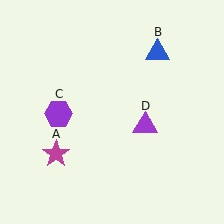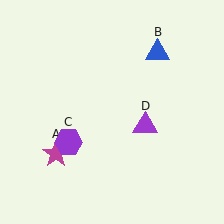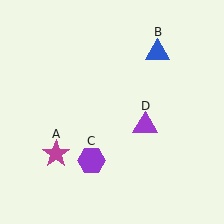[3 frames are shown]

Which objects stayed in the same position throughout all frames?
Magenta star (object A) and blue triangle (object B) and purple triangle (object D) remained stationary.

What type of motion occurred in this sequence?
The purple hexagon (object C) rotated counterclockwise around the center of the scene.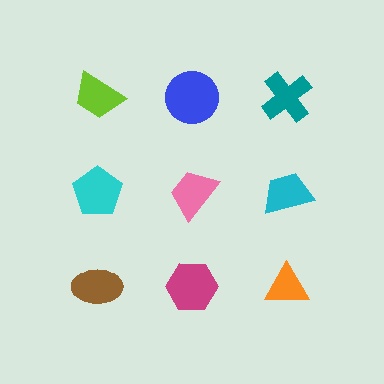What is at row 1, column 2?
A blue circle.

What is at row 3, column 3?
An orange triangle.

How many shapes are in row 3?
3 shapes.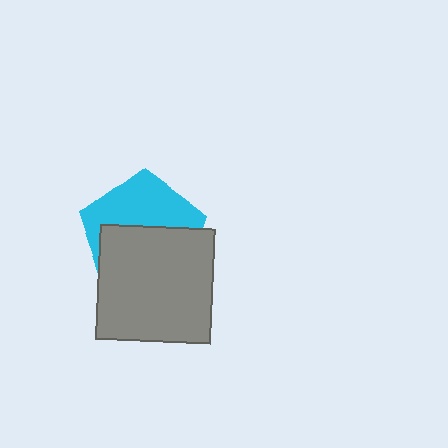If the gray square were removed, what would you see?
You would see the complete cyan pentagon.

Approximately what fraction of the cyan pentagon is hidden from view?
Roughly 54% of the cyan pentagon is hidden behind the gray square.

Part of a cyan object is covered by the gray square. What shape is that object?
It is a pentagon.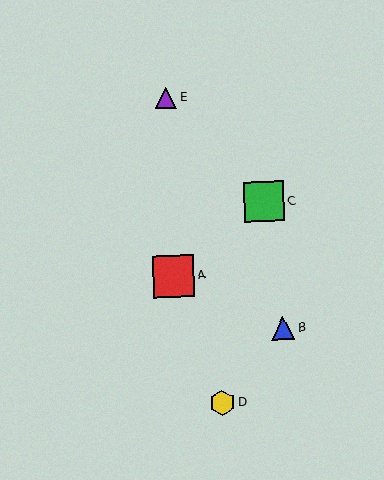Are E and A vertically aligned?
Yes, both are at x≈166.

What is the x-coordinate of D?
Object D is at x≈222.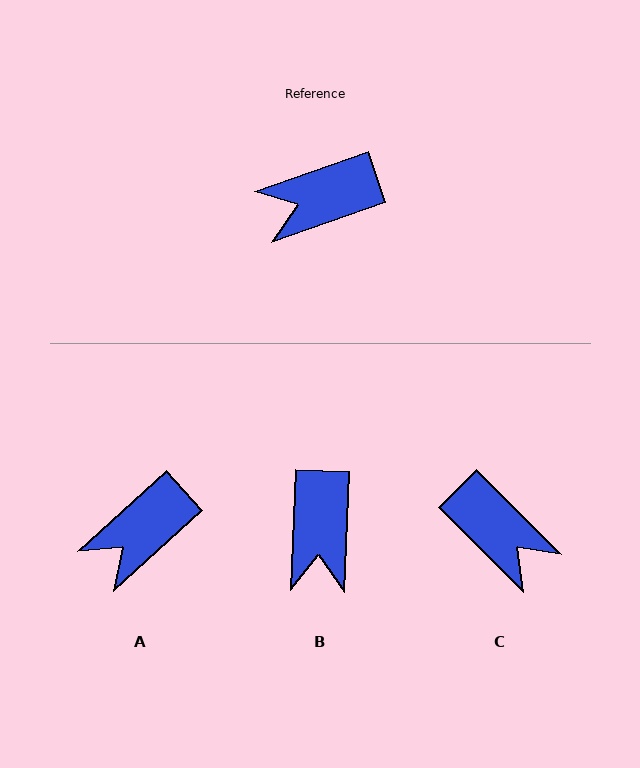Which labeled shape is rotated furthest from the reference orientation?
C, about 116 degrees away.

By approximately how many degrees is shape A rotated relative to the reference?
Approximately 23 degrees counter-clockwise.